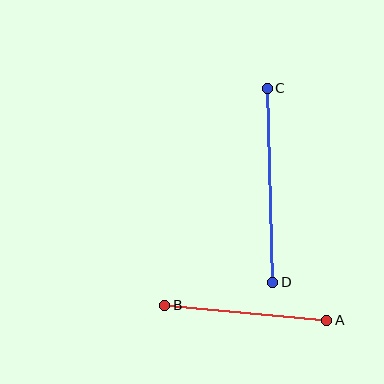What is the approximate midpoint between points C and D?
The midpoint is at approximately (270, 185) pixels.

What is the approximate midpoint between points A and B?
The midpoint is at approximately (246, 313) pixels.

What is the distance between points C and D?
The distance is approximately 194 pixels.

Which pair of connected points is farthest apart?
Points C and D are farthest apart.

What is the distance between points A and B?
The distance is approximately 163 pixels.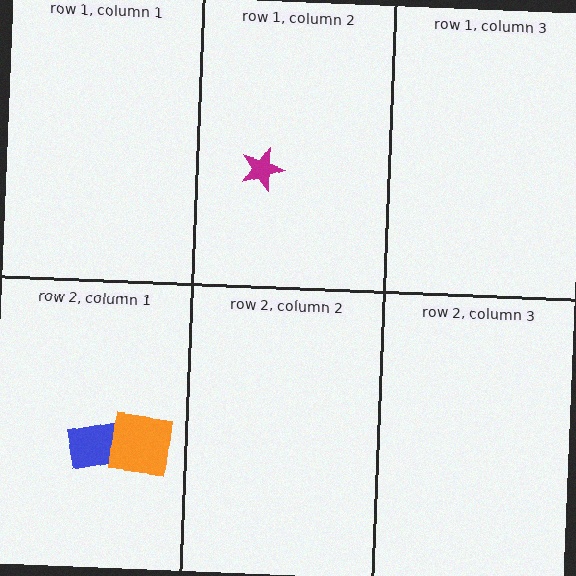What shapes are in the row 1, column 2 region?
The magenta star.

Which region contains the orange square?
The row 2, column 1 region.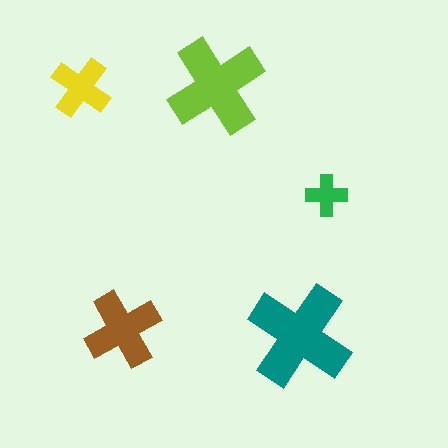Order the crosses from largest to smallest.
the teal one, the lime one, the brown one, the yellow one, the green one.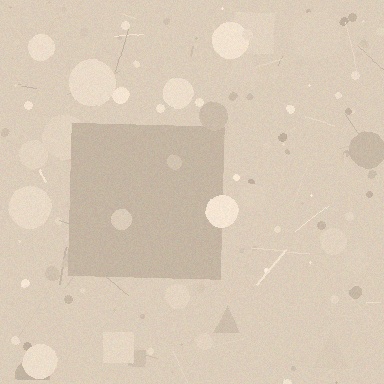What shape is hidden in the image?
A square is hidden in the image.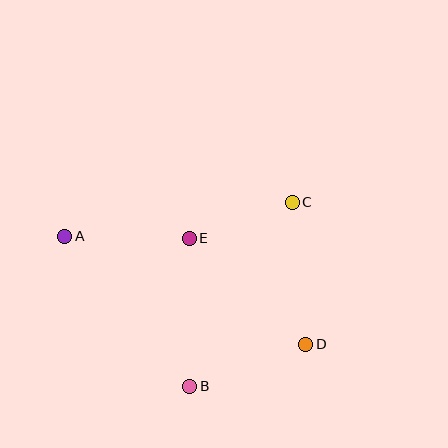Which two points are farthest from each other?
Points A and D are farthest from each other.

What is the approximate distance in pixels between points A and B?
The distance between A and B is approximately 195 pixels.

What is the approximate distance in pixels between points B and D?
The distance between B and D is approximately 123 pixels.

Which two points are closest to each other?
Points C and E are closest to each other.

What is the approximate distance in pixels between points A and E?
The distance between A and E is approximately 125 pixels.